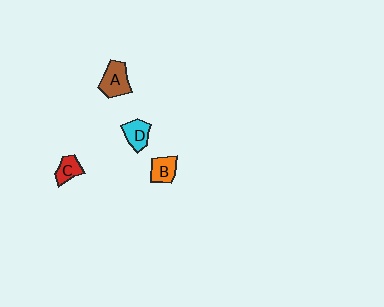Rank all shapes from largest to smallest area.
From largest to smallest: A (brown), B (orange), D (cyan), C (red).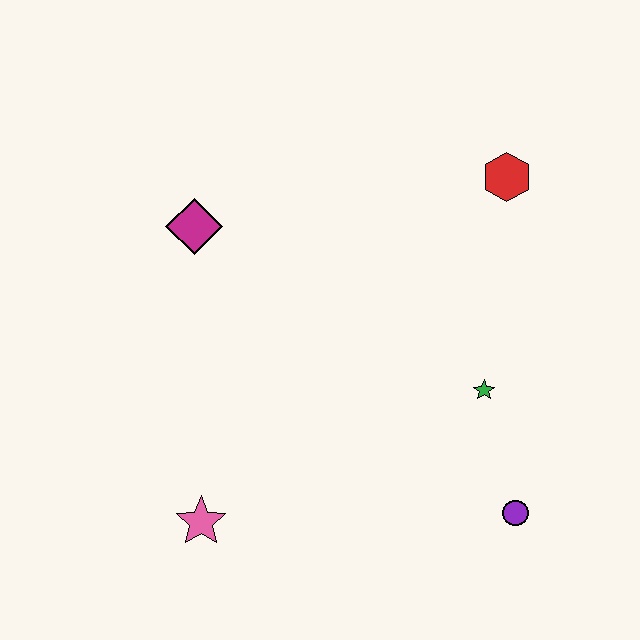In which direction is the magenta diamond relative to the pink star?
The magenta diamond is above the pink star.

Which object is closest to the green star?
The purple circle is closest to the green star.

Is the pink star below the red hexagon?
Yes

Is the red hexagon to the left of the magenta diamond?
No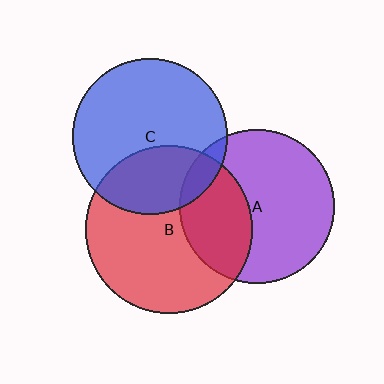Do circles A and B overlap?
Yes.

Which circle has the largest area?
Circle B (red).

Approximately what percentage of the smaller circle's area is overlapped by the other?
Approximately 35%.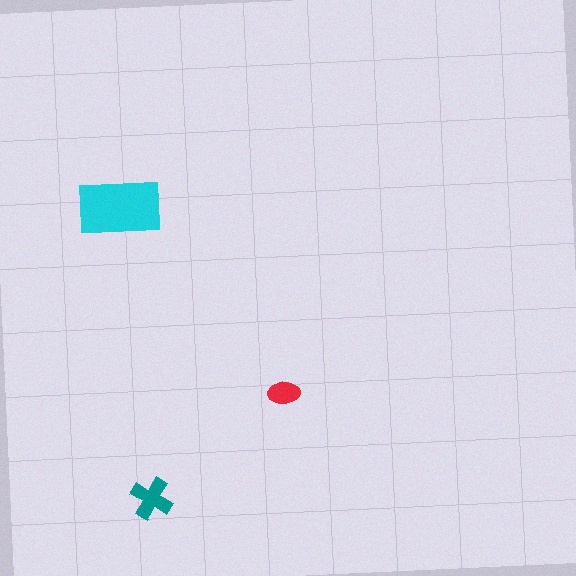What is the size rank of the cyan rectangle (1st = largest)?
1st.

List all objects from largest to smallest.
The cyan rectangle, the teal cross, the red ellipse.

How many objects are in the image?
There are 3 objects in the image.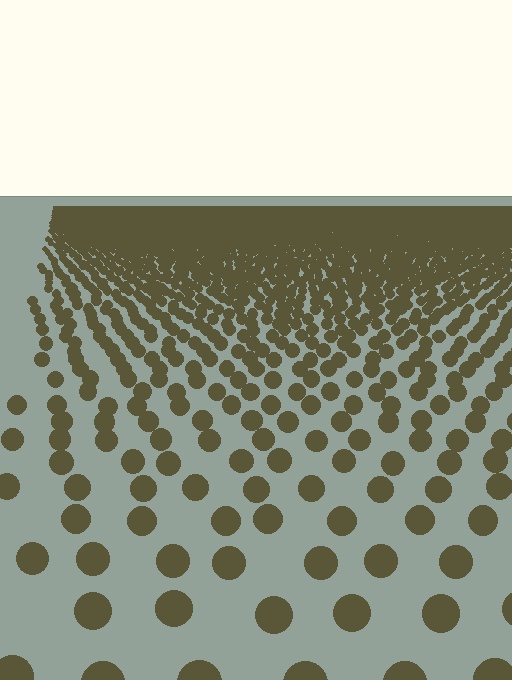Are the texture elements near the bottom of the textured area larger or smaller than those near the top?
Larger. Near the bottom, elements are closer to the viewer and appear at a bigger on-screen size.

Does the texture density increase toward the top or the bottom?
Density increases toward the top.